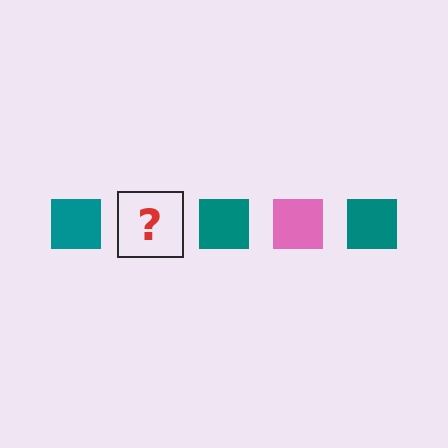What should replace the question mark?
The question mark should be replaced with a pink square.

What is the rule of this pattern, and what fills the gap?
The rule is that the pattern cycles through teal, pink squares. The gap should be filled with a pink square.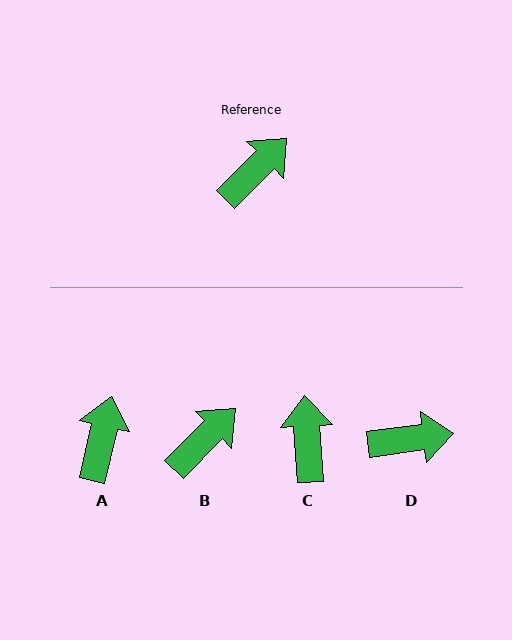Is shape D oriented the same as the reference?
No, it is off by about 38 degrees.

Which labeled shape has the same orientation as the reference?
B.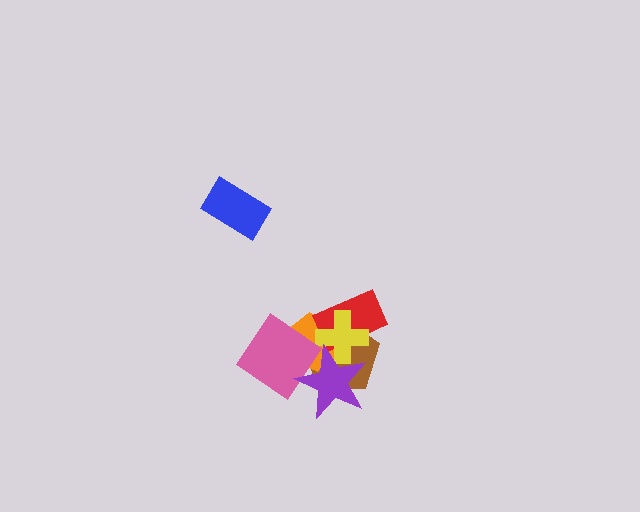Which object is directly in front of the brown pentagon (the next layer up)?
The orange hexagon is directly in front of the brown pentagon.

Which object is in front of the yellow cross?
The purple star is in front of the yellow cross.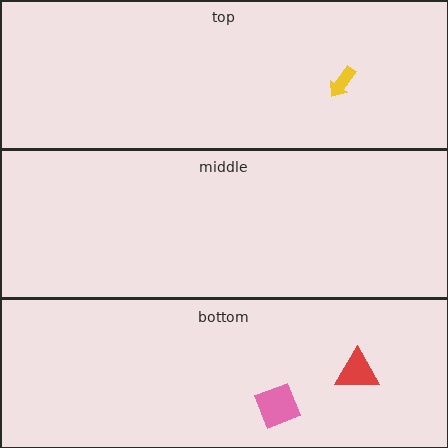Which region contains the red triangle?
The bottom region.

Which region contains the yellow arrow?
The top region.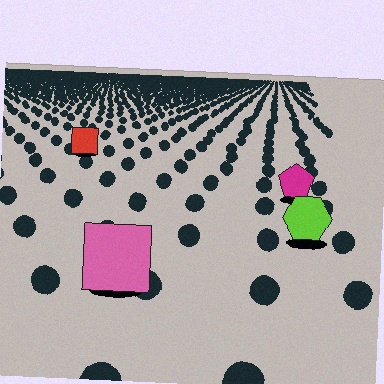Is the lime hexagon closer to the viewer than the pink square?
No. The pink square is closer — you can tell from the texture gradient: the ground texture is coarser near it.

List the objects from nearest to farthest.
From nearest to farthest: the pink square, the lime hexagon, the magenta pentagon, the red square.